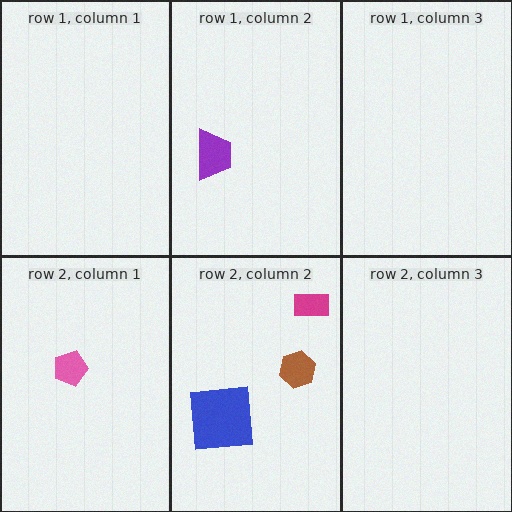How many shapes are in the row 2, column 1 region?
1.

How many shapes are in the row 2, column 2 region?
3.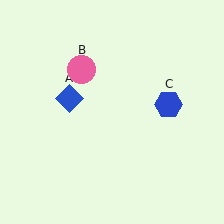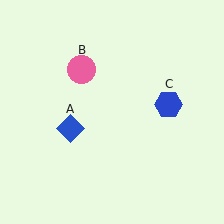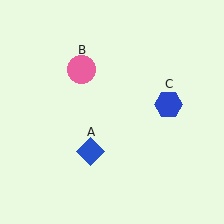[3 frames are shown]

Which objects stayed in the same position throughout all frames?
Pink circle (object B) and blue hexagon (object C) remained stationary.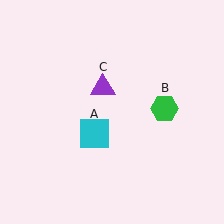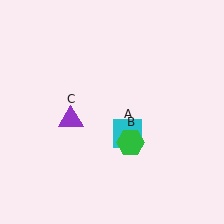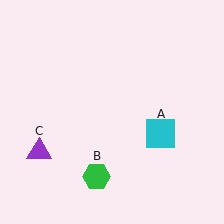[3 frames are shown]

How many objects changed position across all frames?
3 objects changed position: cyan square (object A), green hexagon (object B), purple triangle (object C).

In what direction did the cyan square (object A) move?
The cyan square (object A) moved right.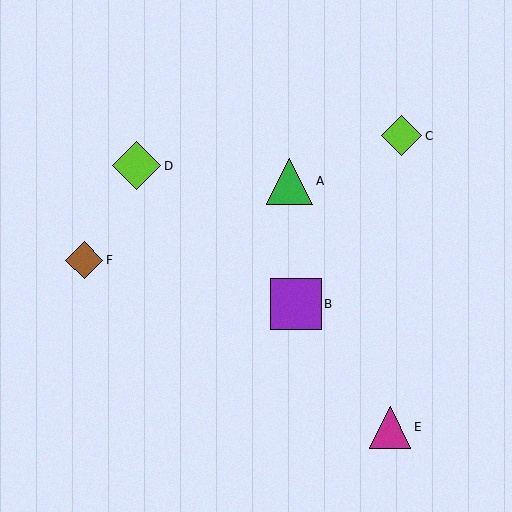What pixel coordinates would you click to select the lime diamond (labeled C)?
Click at (401, 136) to select the lime diamond C.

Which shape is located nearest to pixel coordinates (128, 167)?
The lime diamond (labeled D) at (137, 166) is nearest to that location.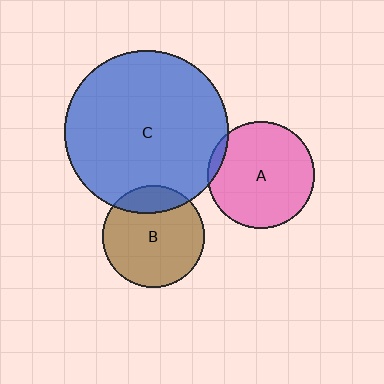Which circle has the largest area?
Circle C (blue).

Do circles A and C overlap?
Yes.